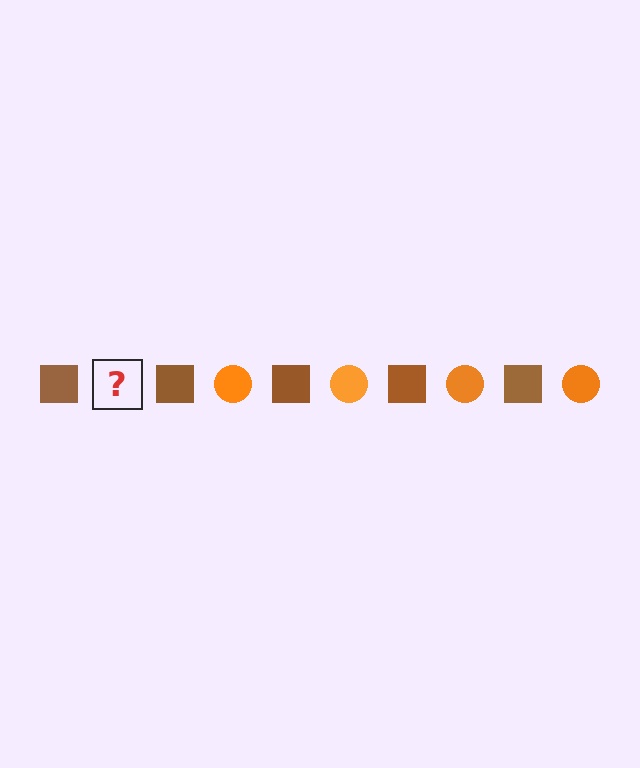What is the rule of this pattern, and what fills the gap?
The rule is that the pattern alternates between brown square and orange circle. The gap should be filled with an orange circle.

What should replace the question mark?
The question mark should be replaced with an orange circle.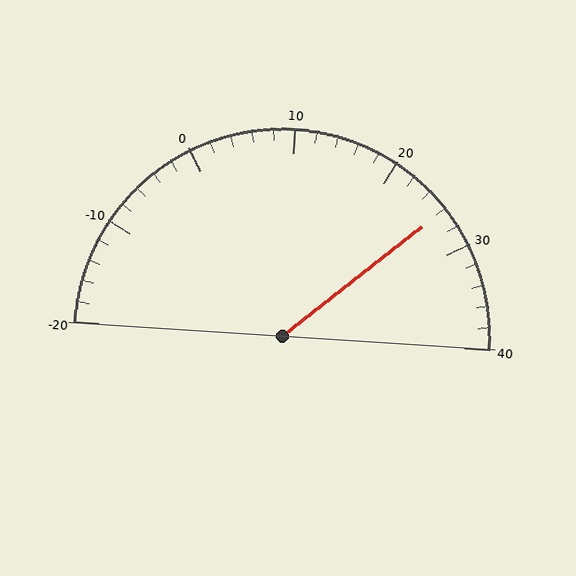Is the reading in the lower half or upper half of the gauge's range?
The reading is in the upper half of the range (-20 to 40).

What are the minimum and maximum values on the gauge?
The gauge ranges from -20 to 40.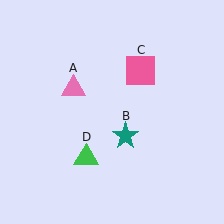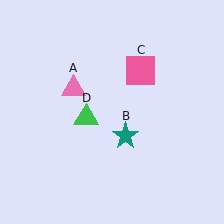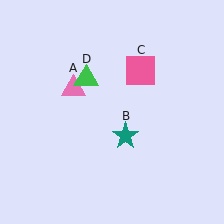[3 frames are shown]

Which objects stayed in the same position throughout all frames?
Pink triangle (object A) and teal star (object B) and pink square (object C) remained stationary.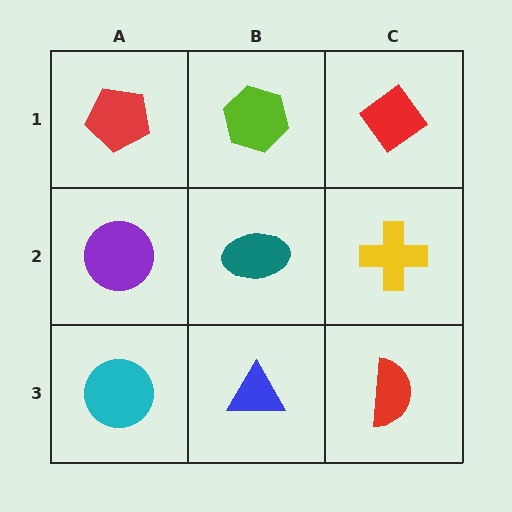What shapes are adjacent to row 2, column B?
A lime hexagon (row 1, column B), a blue triangle (row 3, column B), a purple circle (row 2, column A), a yellow cross (row 2, column C).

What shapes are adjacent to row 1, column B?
A teal ellipse (row 2, column B), a red pentagon (row 1, column A), a red diamond (row 1, column C).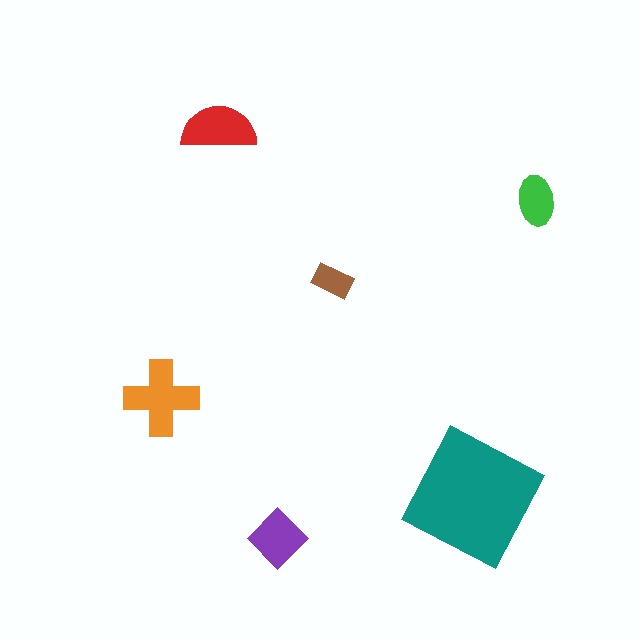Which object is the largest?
The teal square.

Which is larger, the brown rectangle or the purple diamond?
The purple diamond.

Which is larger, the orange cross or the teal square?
The teal square.